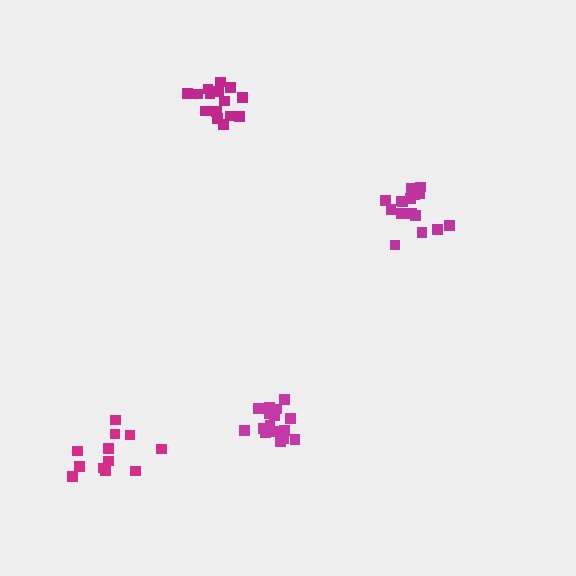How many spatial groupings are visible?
There are 4 spatial groupings.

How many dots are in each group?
Group 1: 12 dots, Group 2: 17 dots, Group 3: 16 dots, Group 4: 15 dots (60 total).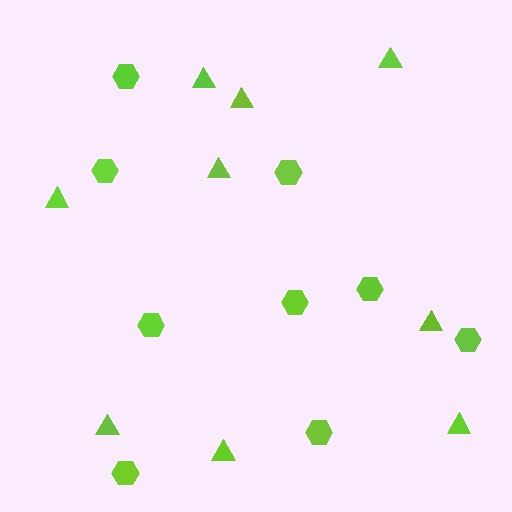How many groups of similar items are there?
There are 2 groups: one group of triangles (9) and one group of hexagons (9).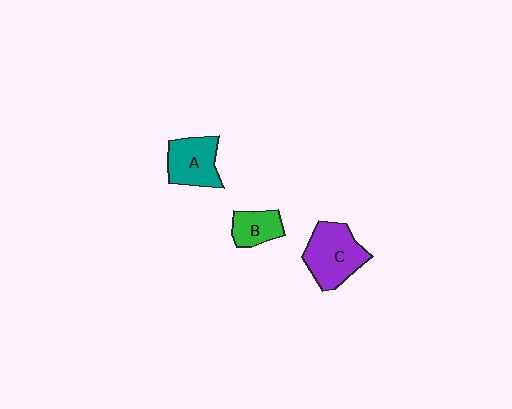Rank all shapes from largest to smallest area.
From largest to smallest: C (purple), A (teal), B (green).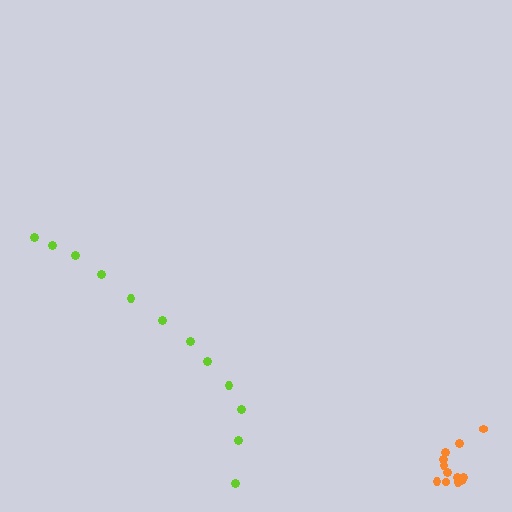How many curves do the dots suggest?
There are 2 distinct paths.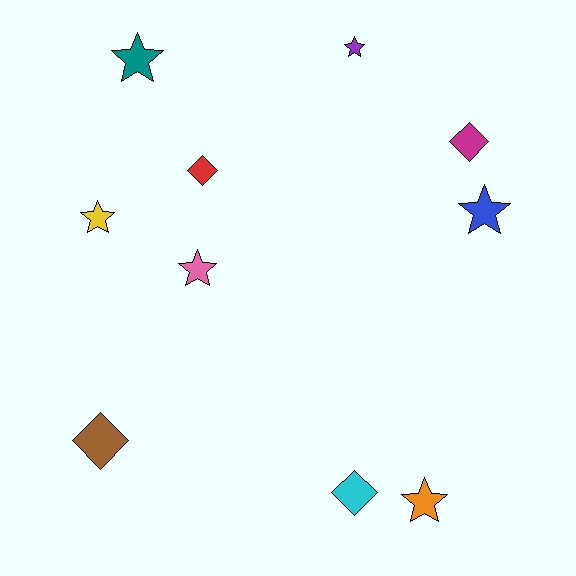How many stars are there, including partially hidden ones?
There are 6 stars.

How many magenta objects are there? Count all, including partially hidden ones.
There is 1 magenta object.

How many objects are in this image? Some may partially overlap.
There are 10 objects.